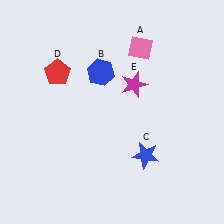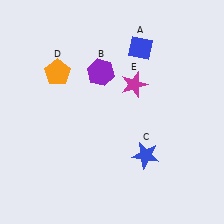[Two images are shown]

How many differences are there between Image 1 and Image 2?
There are 3 differences between the two images.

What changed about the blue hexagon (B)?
In Image 1, B is blue. In Image 2, it changed to purple.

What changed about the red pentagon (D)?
In Image 1, D is red. In Image 2, it changed to orange.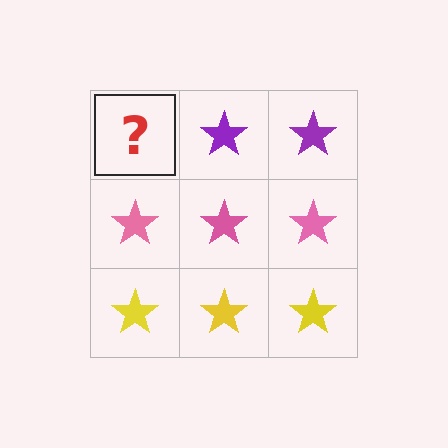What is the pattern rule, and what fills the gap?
The rule is that each row has a consistent color. The gap should be filled with a purple star.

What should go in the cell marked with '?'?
The missing cell should contain a purple star.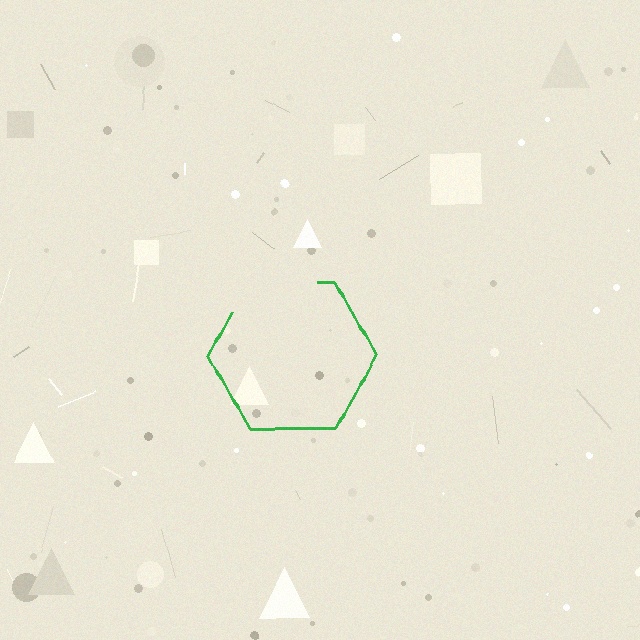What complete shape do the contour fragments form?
The contour fragments form a hexagon.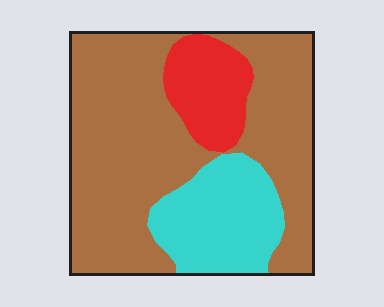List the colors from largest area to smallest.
From largest to smallest: brown, cyan, red.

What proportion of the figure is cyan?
Cyan takes up about one fifth (1/5) of the figure.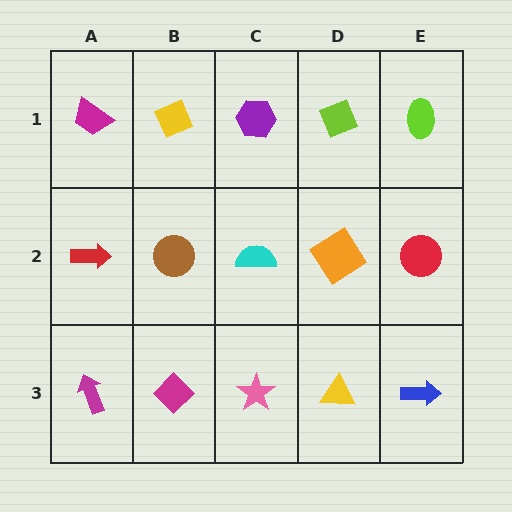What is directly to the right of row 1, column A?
A yellow diamond.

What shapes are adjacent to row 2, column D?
A lime diamond (row 1, column D), a yellow triangle (row 3, column D), a cyan semicircle (row 2, column C), a red circle (row 2, column E).